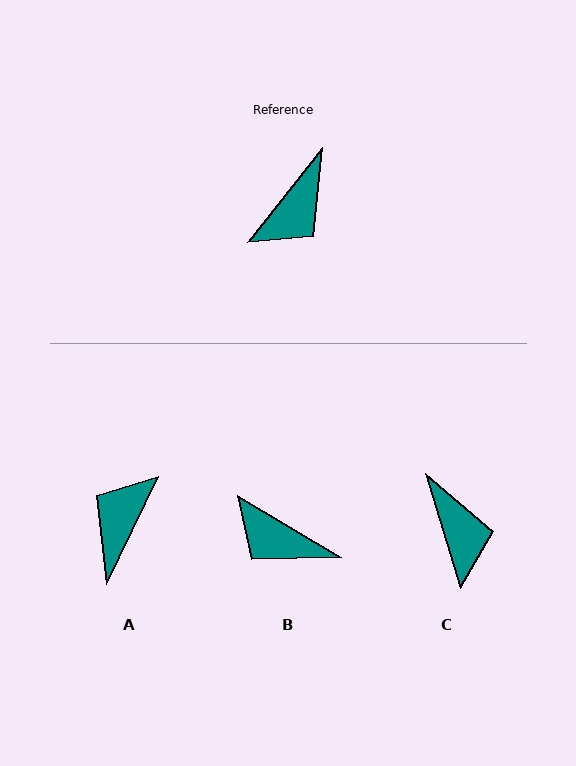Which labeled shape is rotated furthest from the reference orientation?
A, about 168 degrees away.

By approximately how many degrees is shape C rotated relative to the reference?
Approximately 55 degrees counter-clockwise.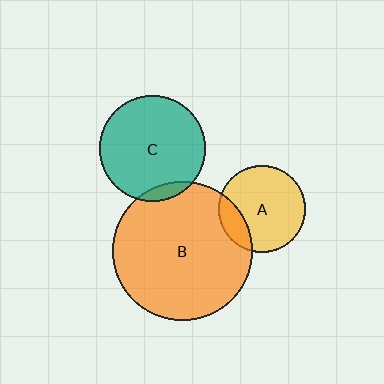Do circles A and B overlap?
Yes.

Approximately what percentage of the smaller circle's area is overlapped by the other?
Approximately 20%.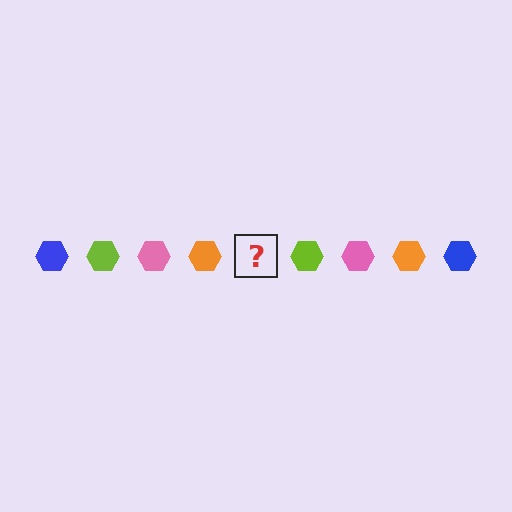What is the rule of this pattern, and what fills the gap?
The rule is that the pattern cycles through blue, lime, pink, orange hexagons. The gap should be filled with a blue hexagon.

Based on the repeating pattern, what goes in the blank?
The blank should be a blue hexagon.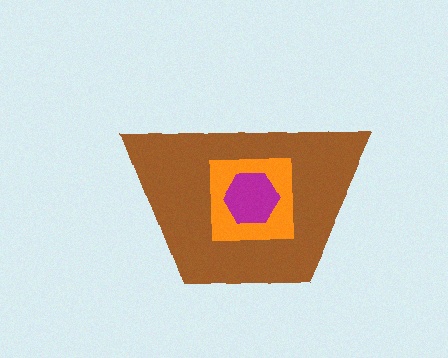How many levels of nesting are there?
3.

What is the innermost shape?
The magenta hexagon.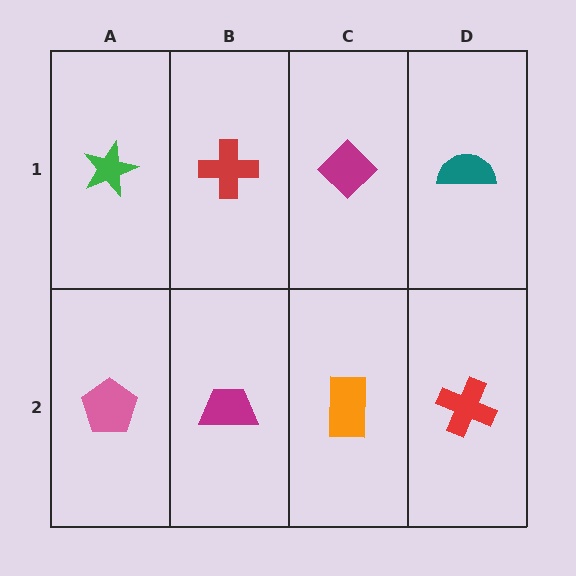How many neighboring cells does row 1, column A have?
2.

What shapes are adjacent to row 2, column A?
A green star (row 1, column A), a magenta trapezoid (row 2, column B).